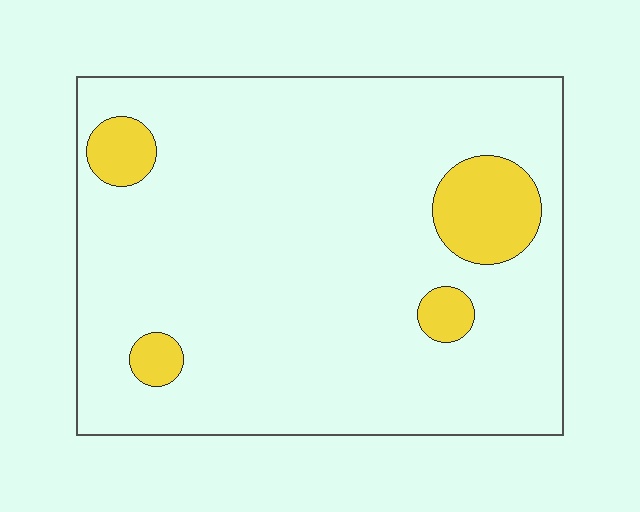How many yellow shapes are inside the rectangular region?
4.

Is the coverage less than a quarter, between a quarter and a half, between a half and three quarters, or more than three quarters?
Less than a quarter.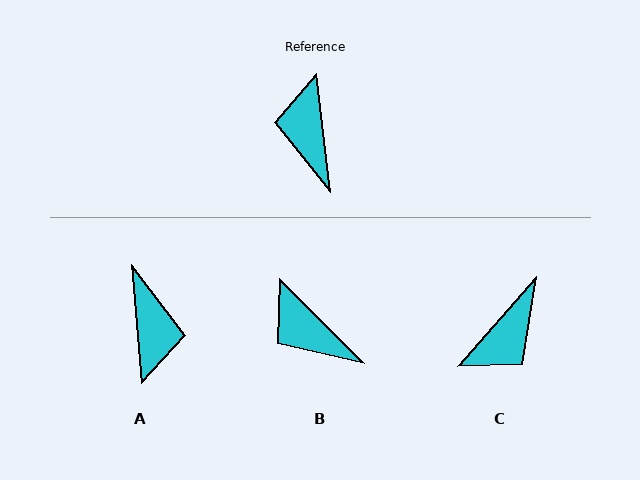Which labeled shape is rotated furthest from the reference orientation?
A, about 178 degrees away.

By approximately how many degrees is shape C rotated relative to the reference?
Approximately 132 degrees counter-clockwise.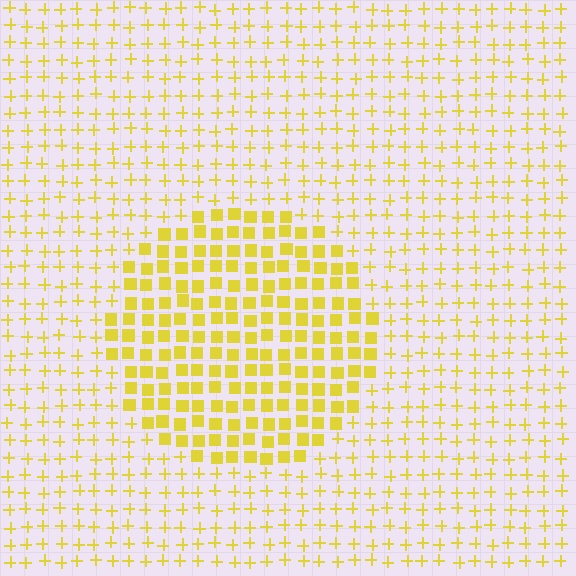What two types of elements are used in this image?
The image uses squares inside the circle region and plus signs outside it.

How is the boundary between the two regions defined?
The boundary is defined by a change in element shape: squares inside vs. plus signs outside. All elements share the same color and spacing.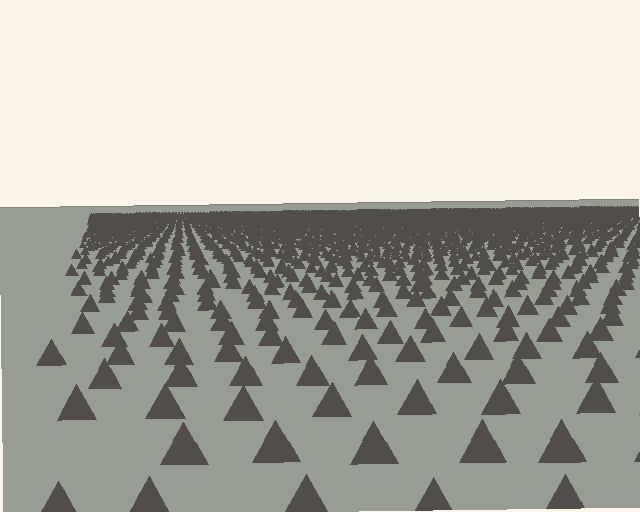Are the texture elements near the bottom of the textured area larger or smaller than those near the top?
Larger. Near the bottom, elements are closer to the viewer and appear at a bigger on-screen size.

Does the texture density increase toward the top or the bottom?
Density increases toward the top.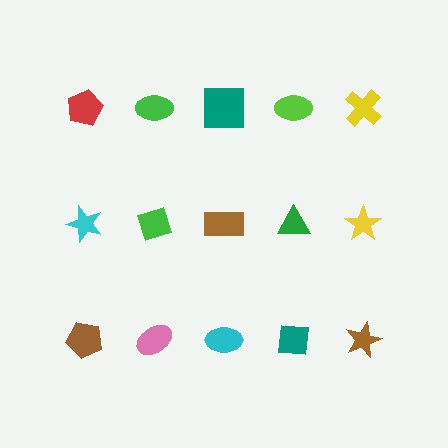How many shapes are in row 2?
5 shapes.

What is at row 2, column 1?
A cyan star.